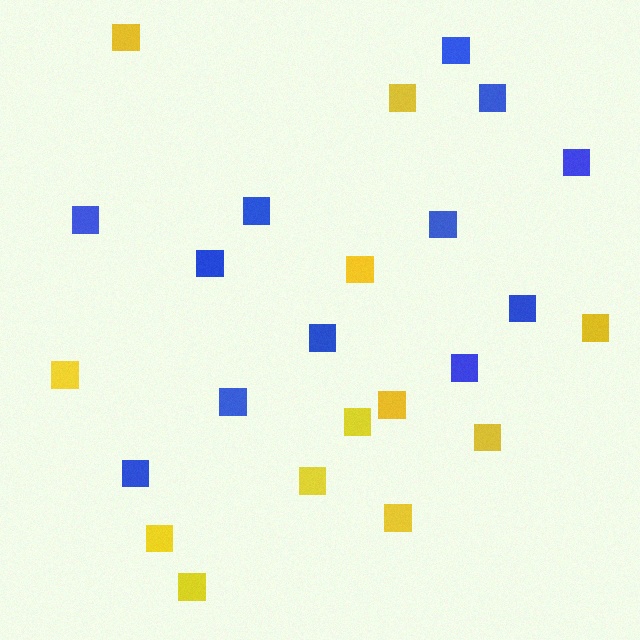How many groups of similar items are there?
There are 2 groups: one group of yellow squares (12) and one group of blue squares (12).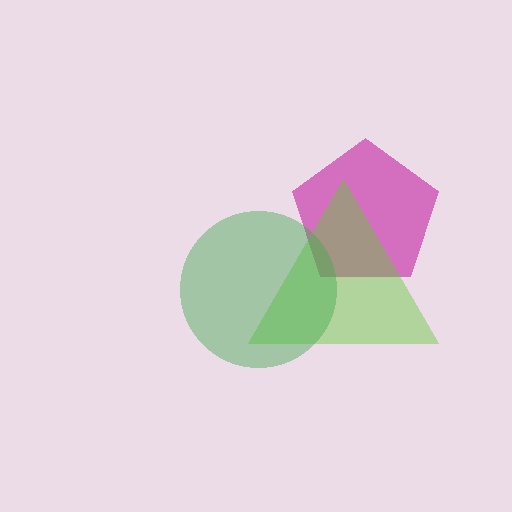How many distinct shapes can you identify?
There are 3 distinct shapes: a magenta pentagon, a lime triangle, a green circle.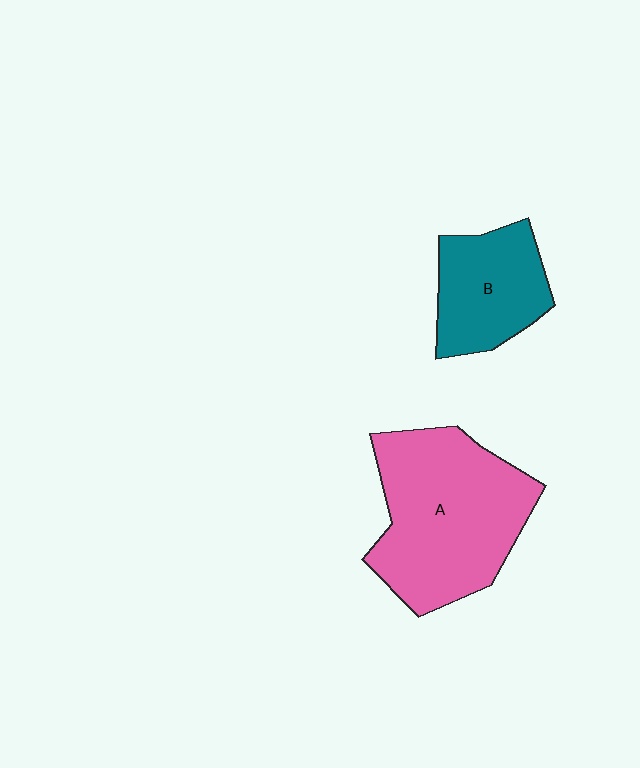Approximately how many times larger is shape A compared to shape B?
Approximately 1.9 times.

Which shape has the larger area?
Shape A (pink).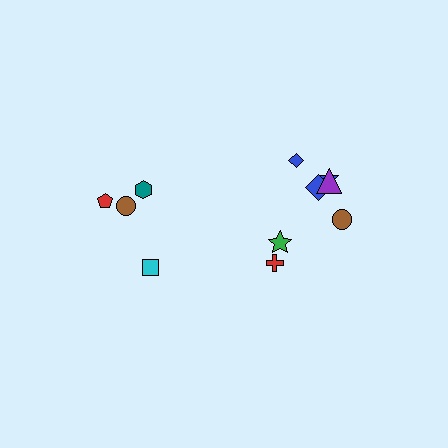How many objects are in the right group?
There are 7 objects.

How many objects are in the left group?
There are 4 objects.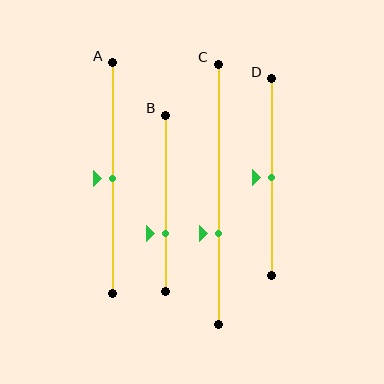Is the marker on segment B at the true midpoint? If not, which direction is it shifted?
No, the marker on segment B is shifted downward by about 17% of the segment length.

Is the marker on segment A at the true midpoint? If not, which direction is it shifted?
Yes, the marker on segment A is at the true midpoint.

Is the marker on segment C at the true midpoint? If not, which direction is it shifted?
No, the marker on segment C is shifted downward by about 15% of the segment length.